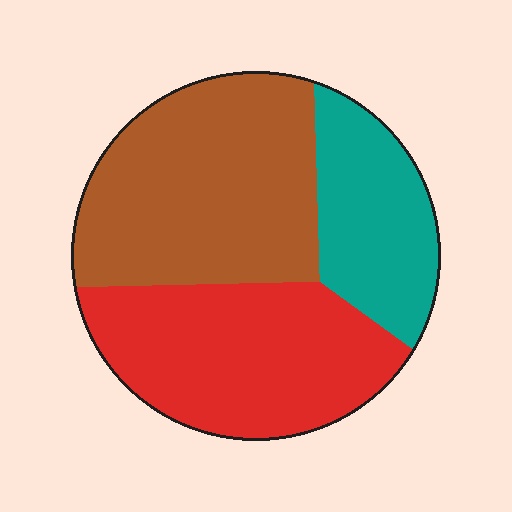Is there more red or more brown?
Brown.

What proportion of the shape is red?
Red takes up between a quarter and a half of the shape.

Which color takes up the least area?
Teal, at roughly 20%.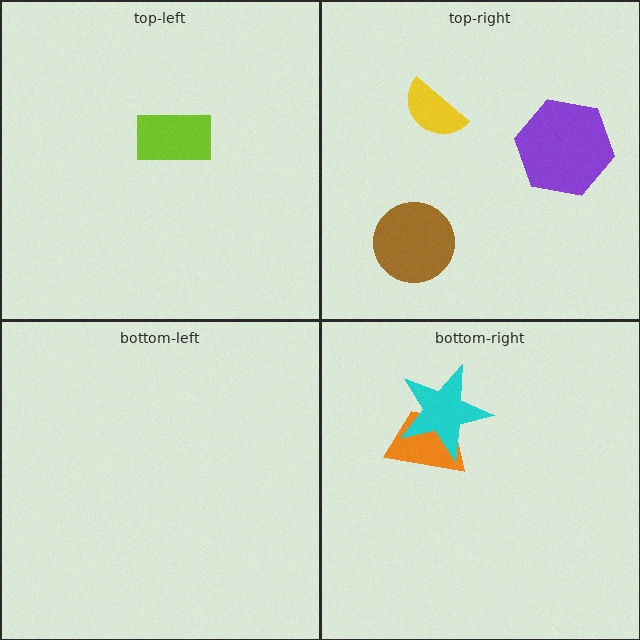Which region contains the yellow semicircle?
The top-right region.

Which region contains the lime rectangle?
The top-left region.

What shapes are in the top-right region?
The purple hexagon, the yellow semicircle, the brown circle.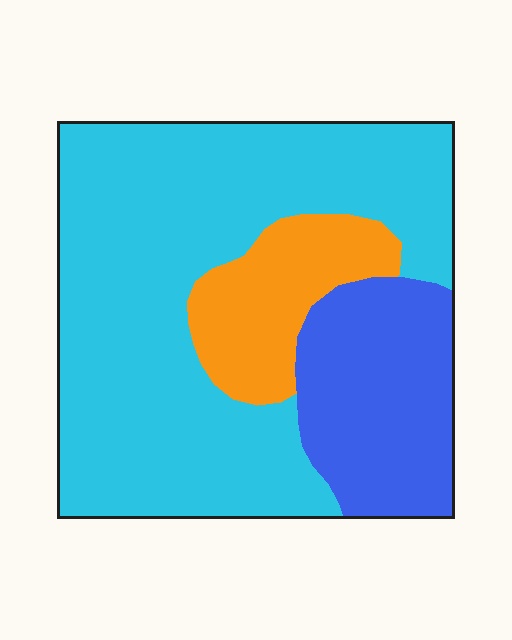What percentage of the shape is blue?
Blue takes up about one fifth (1/5) of the shape.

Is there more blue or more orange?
Blue.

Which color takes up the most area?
Cyan, at roughly 65%.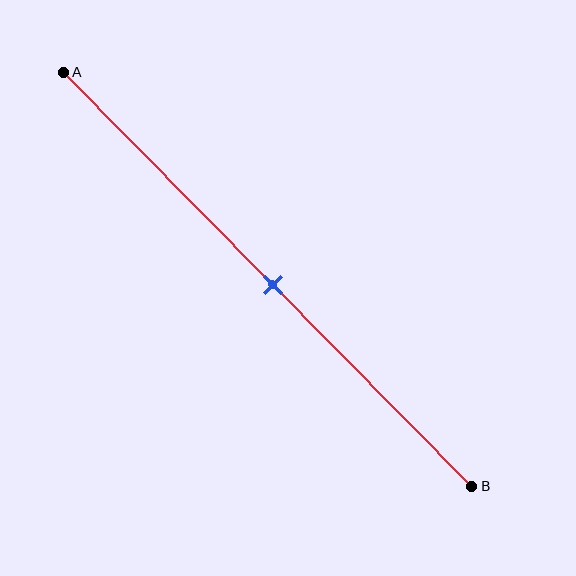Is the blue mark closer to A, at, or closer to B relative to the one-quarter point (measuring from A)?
The blue mark is closer to point B than the one-quarter point of segment AB.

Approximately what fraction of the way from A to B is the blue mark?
The blue mark is approximately 50% of the way from A to B.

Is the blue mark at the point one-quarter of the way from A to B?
No, the mark is at about 50% from A, not at the 25% one-quarter point.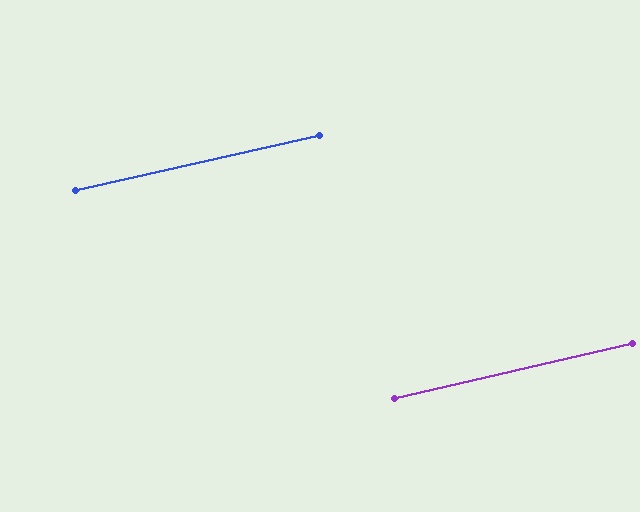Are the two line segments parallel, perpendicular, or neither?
Parallel — their directions differ by only 0.2°.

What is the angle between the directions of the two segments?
Approximately 0 degrees.